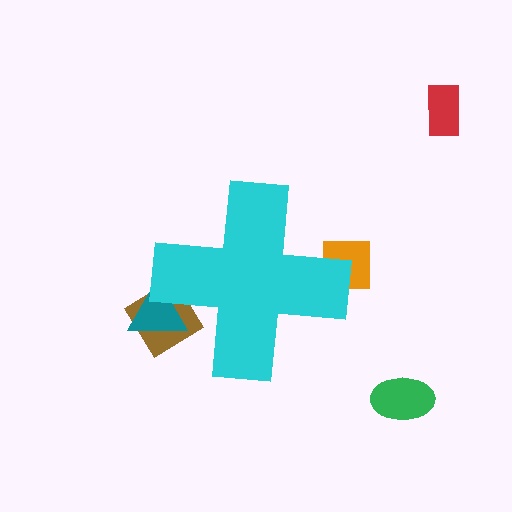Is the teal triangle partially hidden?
Yes, the teal triangle is partially hidden behind the cyan cross.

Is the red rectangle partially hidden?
No, the red rectangle is fully visible.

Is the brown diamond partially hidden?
Yes, the brown diamond is partially hidden behind the cyan cross.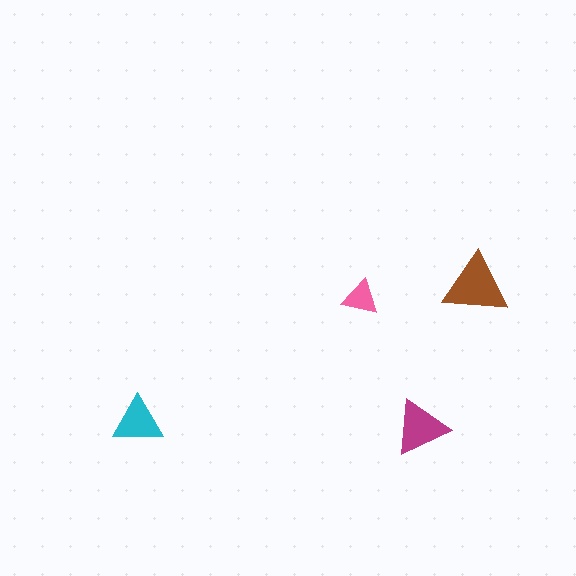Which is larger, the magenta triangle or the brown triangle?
The brown one.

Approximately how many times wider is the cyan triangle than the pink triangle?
About 1.5 times wider.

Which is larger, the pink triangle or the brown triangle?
The brown one.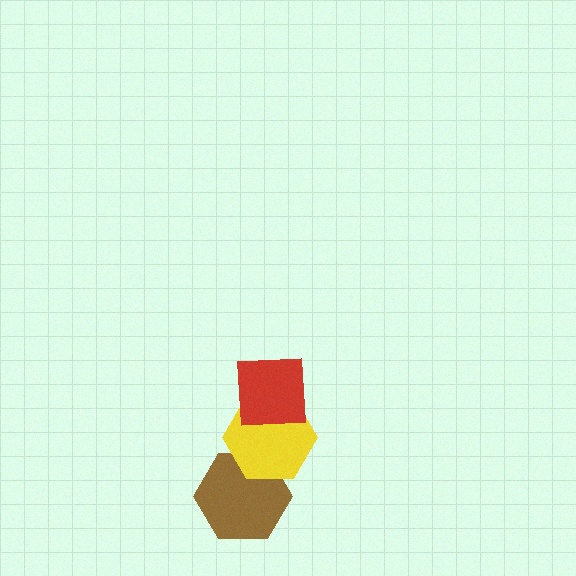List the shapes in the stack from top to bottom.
From top to bottom: the red square, the yellow hexagon, the brown hexagon.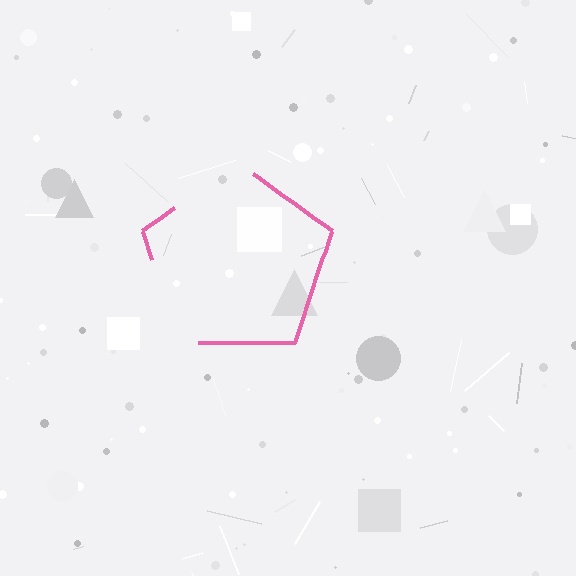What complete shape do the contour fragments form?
The contour fragments form a pentagon.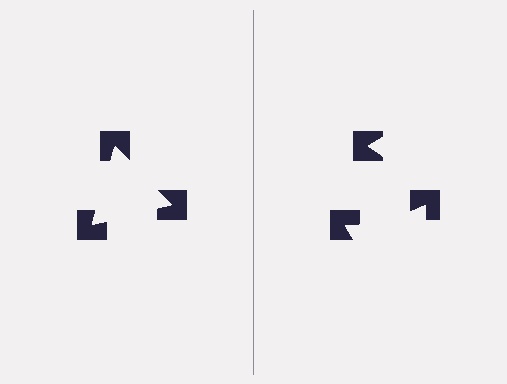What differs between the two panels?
The notched squares are positioned identically on both sides; only the wedge orientations differ. On the left they align to a triangle; on the right they are misaligned.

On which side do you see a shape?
An illusory triangle appears on the left side. On the right side the wedge cuts are rotated, so no coherent shape forms.